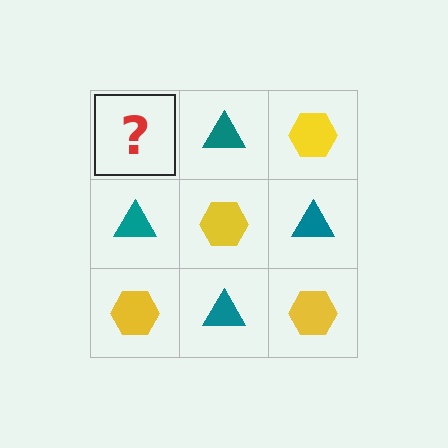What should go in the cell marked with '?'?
The missing cell should contain a yellow hexagon.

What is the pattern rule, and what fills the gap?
The rule is that it alternates yellow hexagon and teal triangle in a checkerboard pattern. The gap should be filled with a yellow hexagon.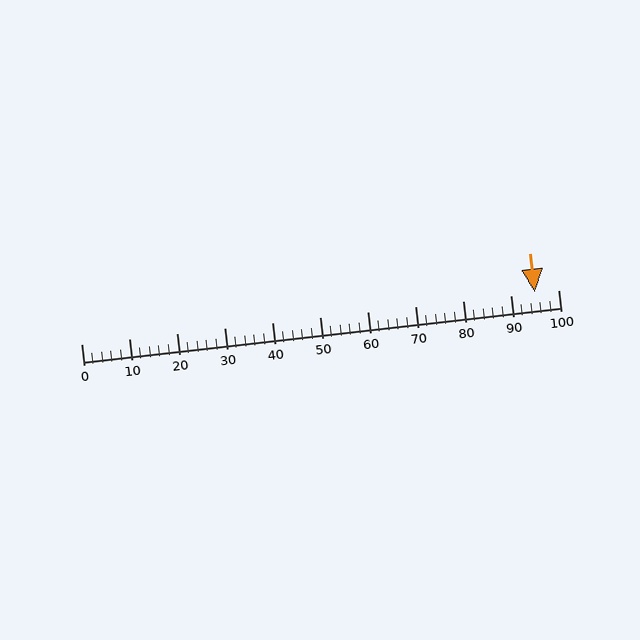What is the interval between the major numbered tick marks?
The major tick marks are spaced 10 units apart.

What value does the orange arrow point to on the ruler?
The orange arrow points to approximately 95.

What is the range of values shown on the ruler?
The ruler shows values from 0 to 100.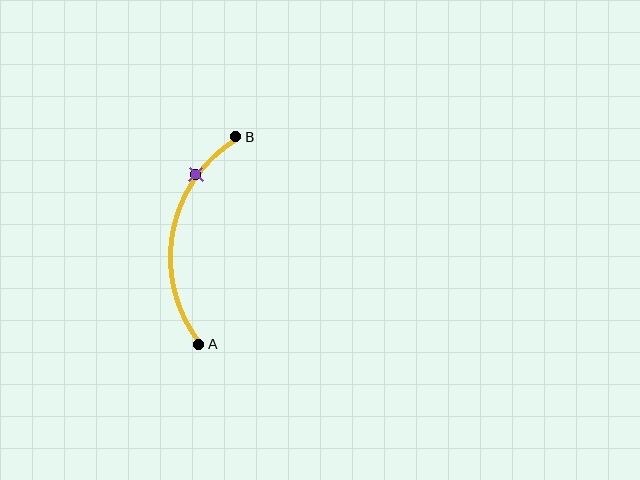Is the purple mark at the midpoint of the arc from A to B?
No. The purple mark lies on the arc but is closer to endpoint B. The arc midpoint would be at the point on the curve equidistant along the arc from both A and B.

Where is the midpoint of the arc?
The arc midpoint is the point on the curve farthest from the straight line joining A and B. It sits to the left of that line.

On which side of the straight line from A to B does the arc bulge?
The arc bulges to the left of the straight line connecting A and B.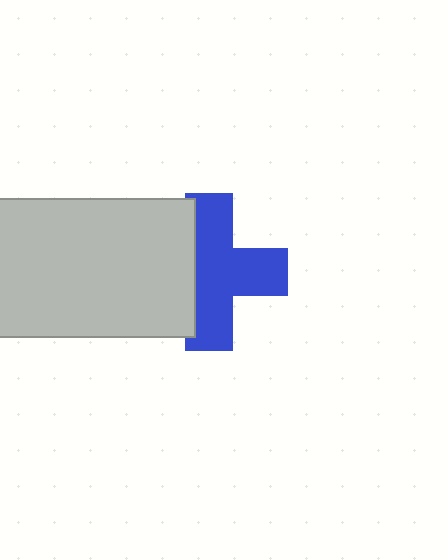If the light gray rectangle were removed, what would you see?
You would see the complete blue cross.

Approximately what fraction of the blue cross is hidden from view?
Roughly 32% of the blue cross is hidden behind the light gray rectangle.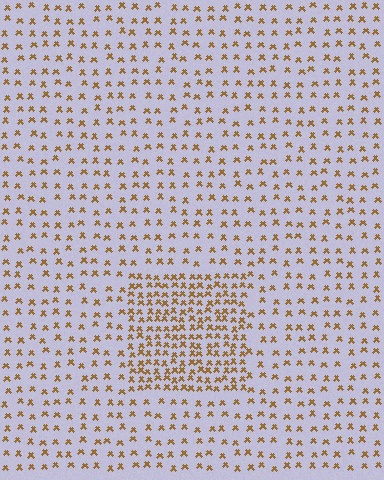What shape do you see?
I see a rectangle.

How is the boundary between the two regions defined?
The boundary is defined by a change in element density (approximately 2.3x ratio). All elements are the same color, size, and shape.